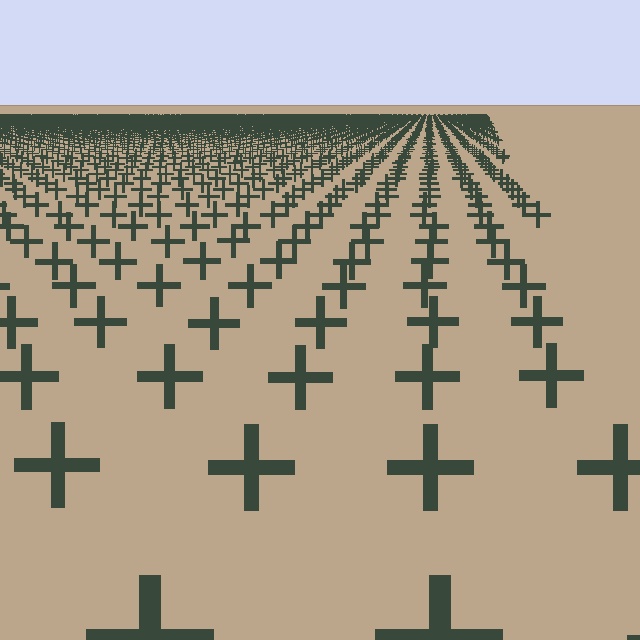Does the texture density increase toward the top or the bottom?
Density increases toward the top.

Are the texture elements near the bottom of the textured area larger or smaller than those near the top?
Larger. Near the bottom, elements are closer to the viewer and appear at a bigger on-screen size.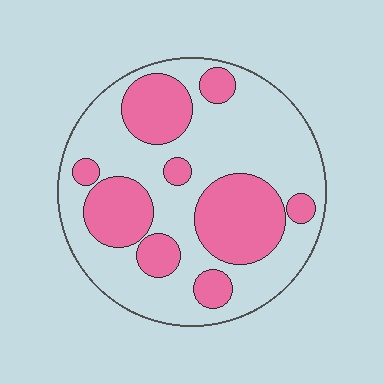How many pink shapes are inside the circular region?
9.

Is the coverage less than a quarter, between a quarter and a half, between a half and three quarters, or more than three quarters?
Between a quarter and a half.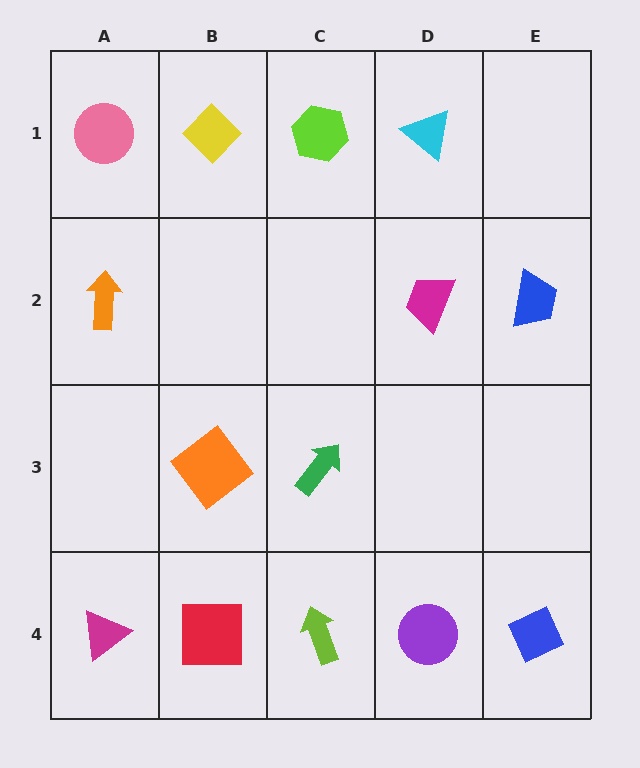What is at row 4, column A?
A magenta triangle.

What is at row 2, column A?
An orange arrow.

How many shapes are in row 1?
4 shapes.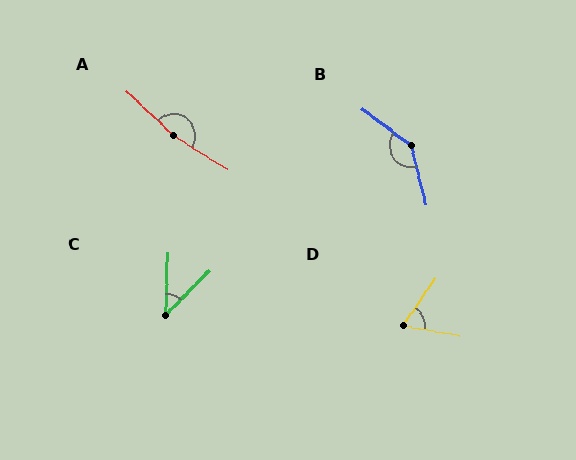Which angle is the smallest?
C, at approximately 44 degrees.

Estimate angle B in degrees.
Approximately 141 degrees.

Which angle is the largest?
A, at approximately 169 degrees.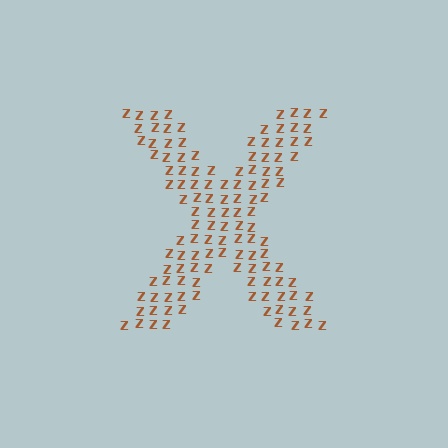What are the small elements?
The small elements are letter Z's.